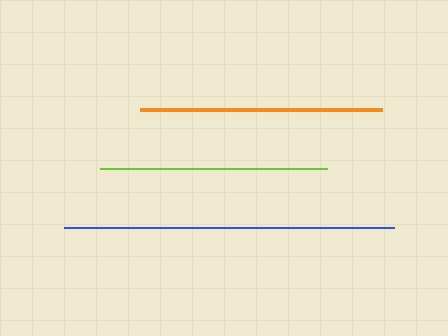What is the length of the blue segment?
The blue segment is approximately 330 pixels long.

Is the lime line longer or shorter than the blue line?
The blue line is longer than the lime line.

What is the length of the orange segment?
The orange segment is approximately 242 pixels long.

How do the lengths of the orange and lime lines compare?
The orange and lime lines are approximately the same length.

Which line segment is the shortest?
The lime line is the shortest at approximately 227 pixels.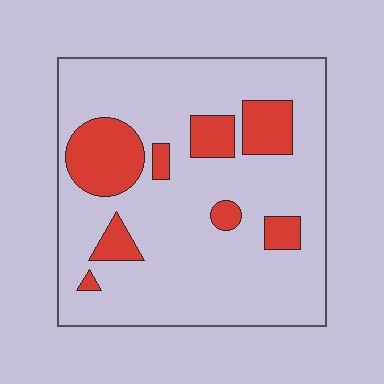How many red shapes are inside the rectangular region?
8.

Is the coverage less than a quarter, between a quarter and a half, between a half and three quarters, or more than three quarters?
Less than a quarter.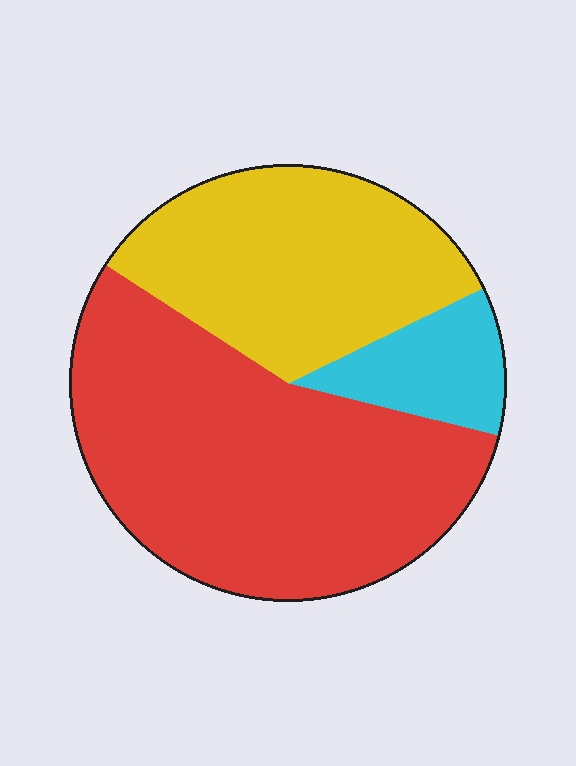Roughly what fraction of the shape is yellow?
Yellow takes up about one third (1/3) of the shape.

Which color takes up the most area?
Red, at roughly 55%.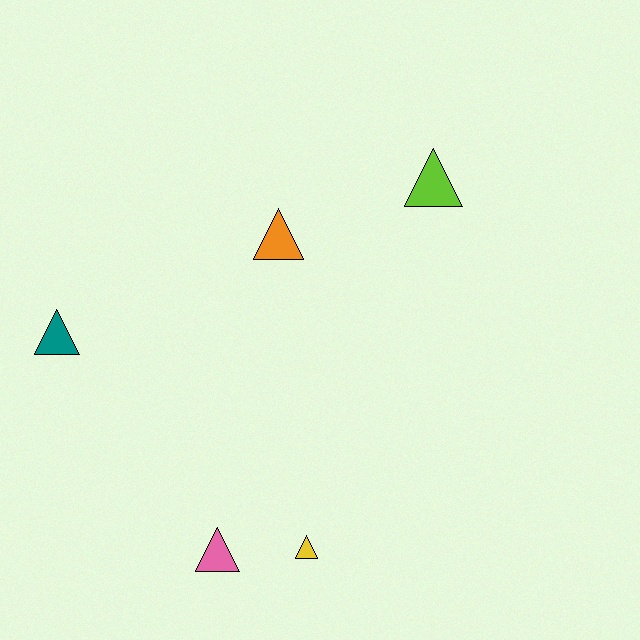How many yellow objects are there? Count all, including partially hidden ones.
There is 1 yellow object.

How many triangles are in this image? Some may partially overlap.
There are 5 triangles.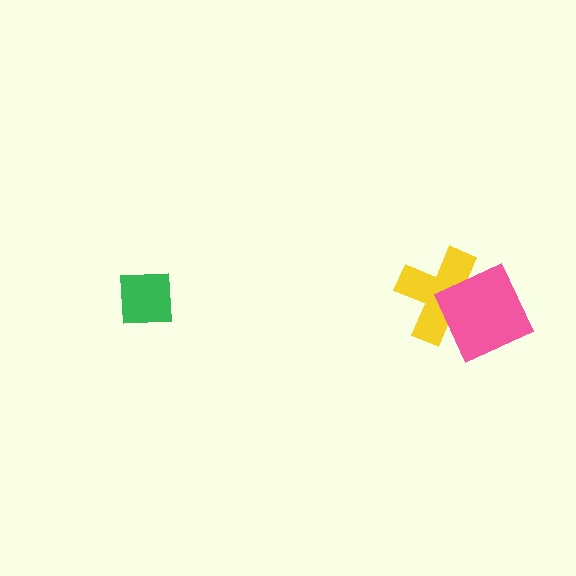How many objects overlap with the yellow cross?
1 object overlaps with the yellow cross.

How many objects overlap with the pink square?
1 object overlaps with the pink square.